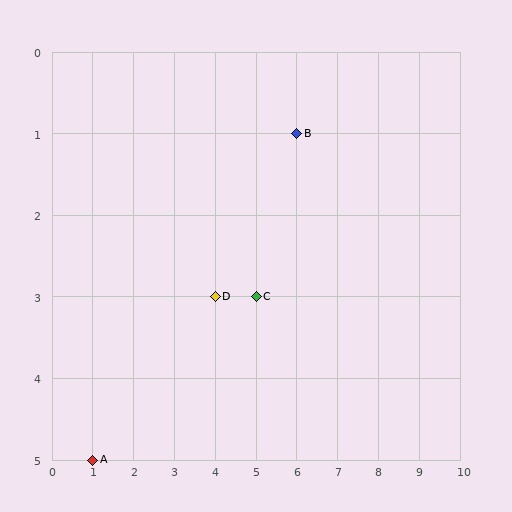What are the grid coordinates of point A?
Point A is at grid coordinates (1, 5).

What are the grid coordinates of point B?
Point B is at grid coordinates (6, 1).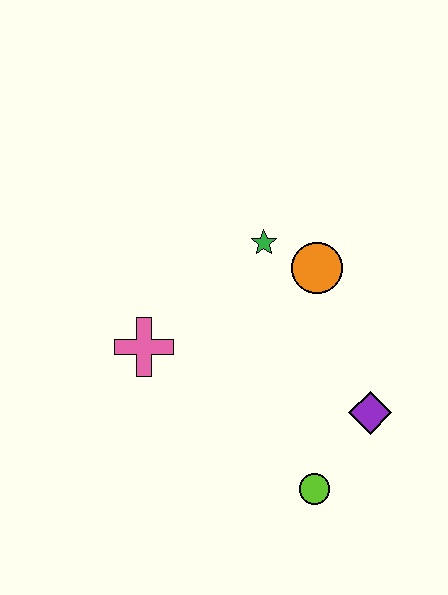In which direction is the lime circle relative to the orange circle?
The lime circle is below the orange circle.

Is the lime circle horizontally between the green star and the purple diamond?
Yes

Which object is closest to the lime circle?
The purple diamond is closest to the lime circle.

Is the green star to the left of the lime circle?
Yes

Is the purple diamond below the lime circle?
No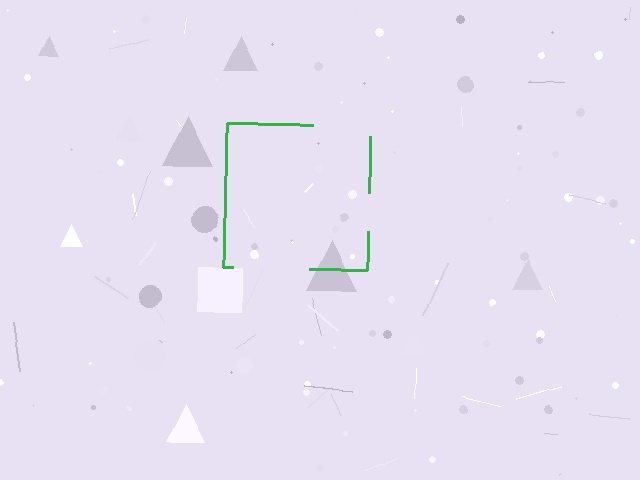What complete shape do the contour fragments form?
The contour fragments form a square.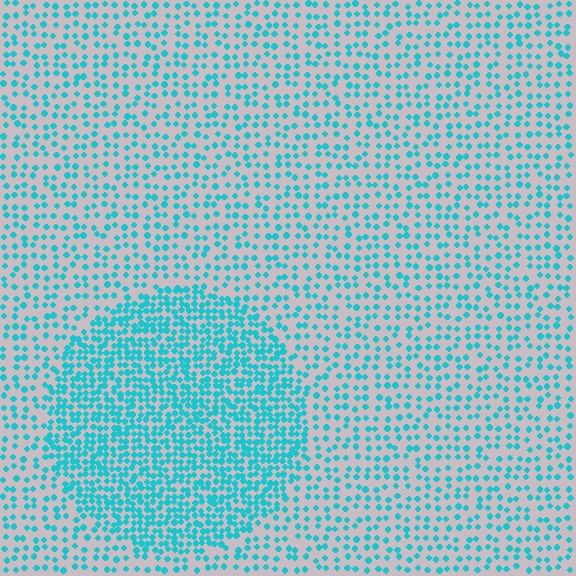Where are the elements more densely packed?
The elements are more densely packed inside the circle boundary.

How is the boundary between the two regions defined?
The boundary is defined by a change in element density (approximately 2.2x ratio). All elements are the same color, size, and shape.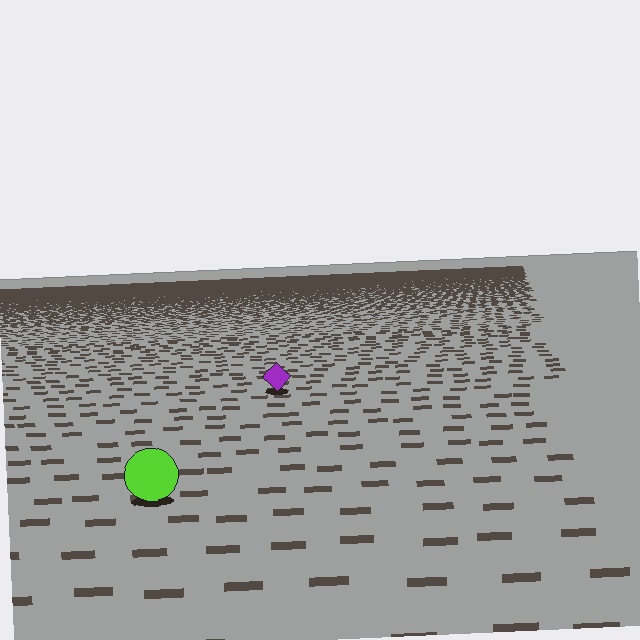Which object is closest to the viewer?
The lime circle is closest. The texture marks near it are larger and more spread out.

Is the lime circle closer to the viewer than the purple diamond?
Yes. The lime circle is closer — you can tell from the texture gradient: the ground texture is coarser near it.